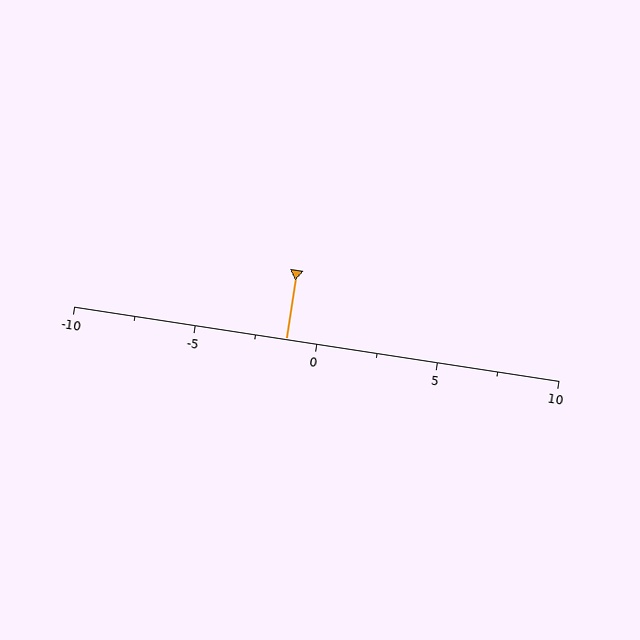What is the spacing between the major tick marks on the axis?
The major ticks are spaced 5 apart.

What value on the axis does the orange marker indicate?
The marker indicates approximately -1.2.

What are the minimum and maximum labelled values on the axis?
The axis runs from -10 to 10.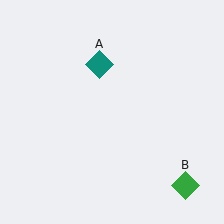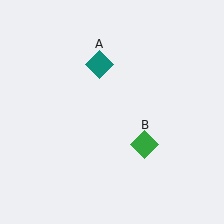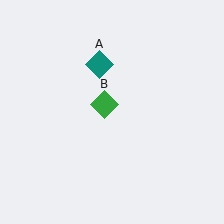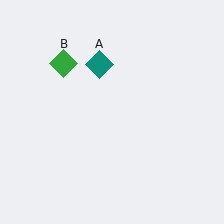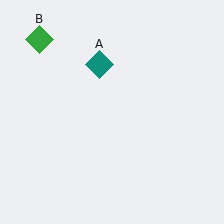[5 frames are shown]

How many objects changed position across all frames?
1 object changed position: green diamond (object B).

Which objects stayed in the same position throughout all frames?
Teal diamond (object A) remained stationary.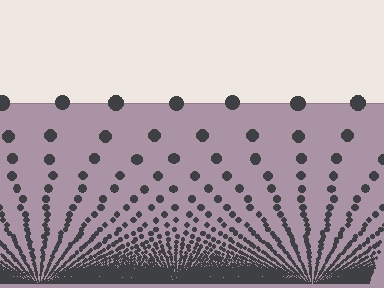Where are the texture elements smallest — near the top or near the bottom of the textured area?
Near the bottom.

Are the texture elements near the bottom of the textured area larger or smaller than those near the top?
Smaller. The gradient is inverted — elements near the bottom are smaller and denser.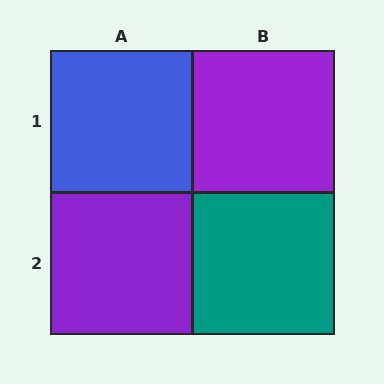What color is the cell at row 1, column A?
Blue.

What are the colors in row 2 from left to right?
Purple, teal.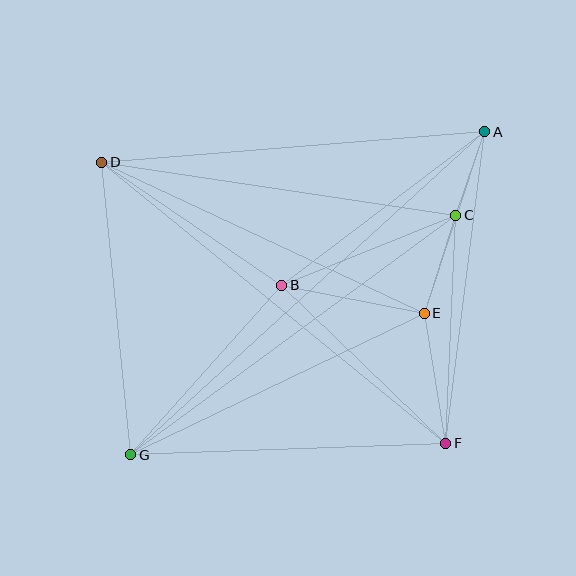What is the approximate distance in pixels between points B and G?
The distance between B and G is approximately 227 pixels.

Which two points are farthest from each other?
Points A and G are farthest from each other.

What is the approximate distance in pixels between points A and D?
The distance between A and D is approximately 384 pixels.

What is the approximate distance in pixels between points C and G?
The distance between C and G is approximately 404 pixels.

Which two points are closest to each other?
Points A and C are closest to each other.